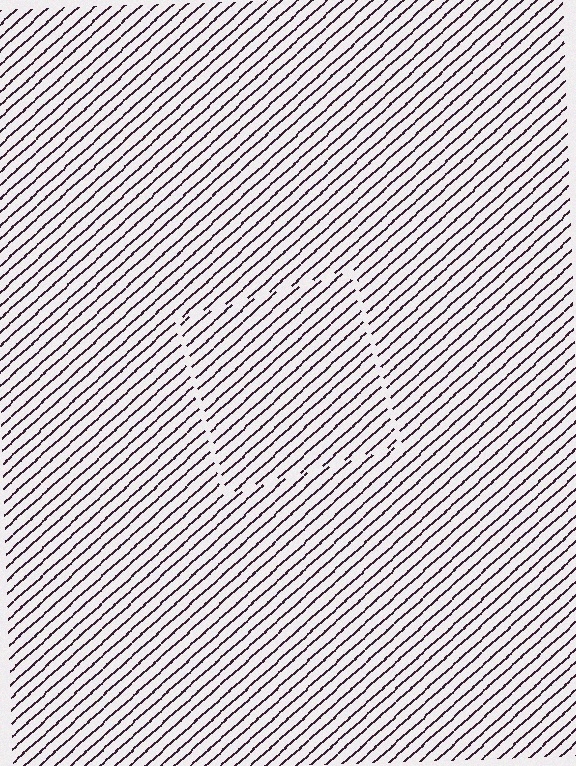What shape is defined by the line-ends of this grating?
An illusory square. The interior of the shape contains the same grating, shifted by half a period — the contour is defined by the phase discontinuity where line-ends from the inner and outer gratings abut.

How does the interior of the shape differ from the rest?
The interior of the shape contains the same grating, shifted by half a period — the contour is defined by the phase discontinuity where line-ends from the inner and outer gratings abut.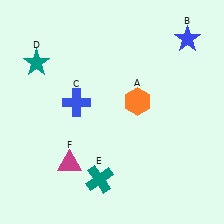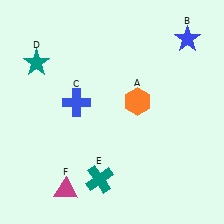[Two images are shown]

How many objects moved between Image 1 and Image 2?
1 object moved between the two images.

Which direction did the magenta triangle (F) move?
The magenta triangle (F) moved down.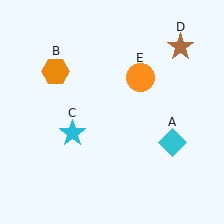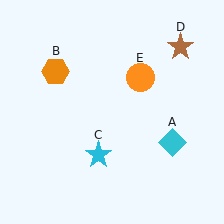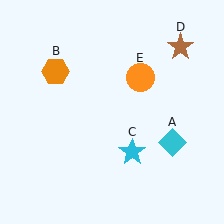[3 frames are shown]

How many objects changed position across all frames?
1 object changed position: cyan star (object C).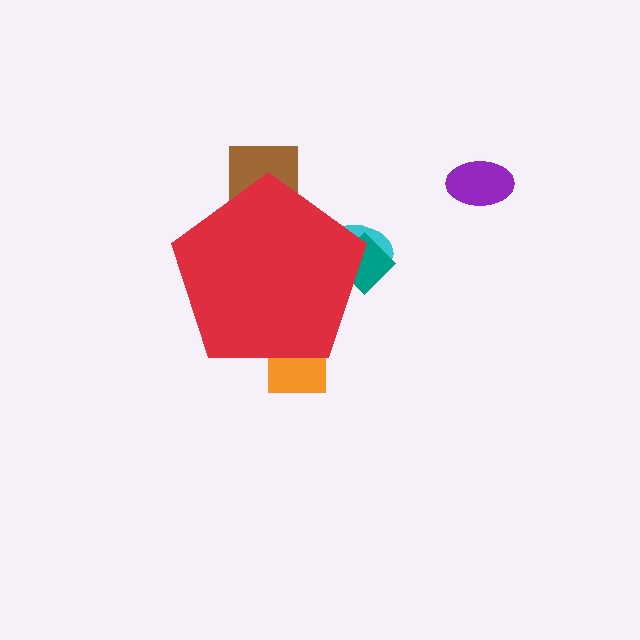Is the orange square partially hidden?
Yes, the orange square is partially hidden behind the red pentagon.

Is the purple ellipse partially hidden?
No, the purple ellipse is fully visible.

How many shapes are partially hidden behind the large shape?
4 shapes are partially hidden.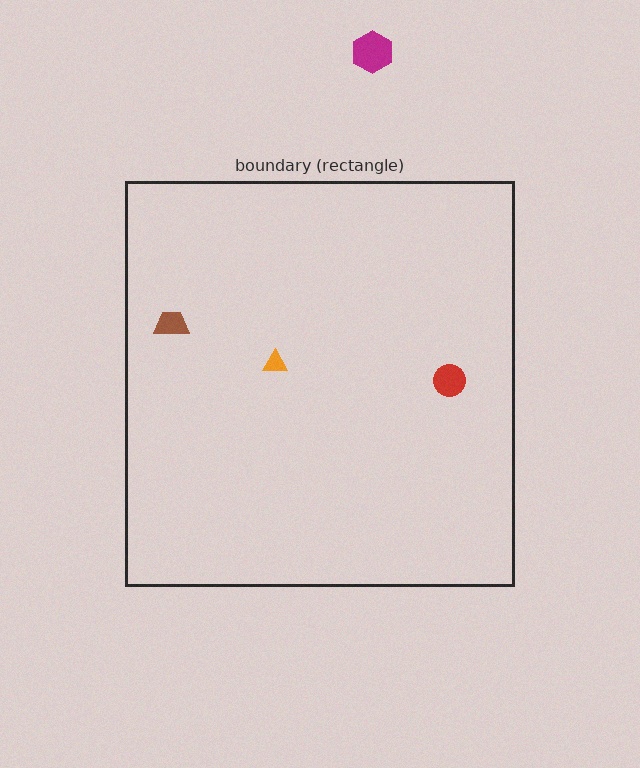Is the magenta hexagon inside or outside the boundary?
Outside.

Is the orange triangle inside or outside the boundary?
Inside.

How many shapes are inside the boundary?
3 inside, 1 outside.